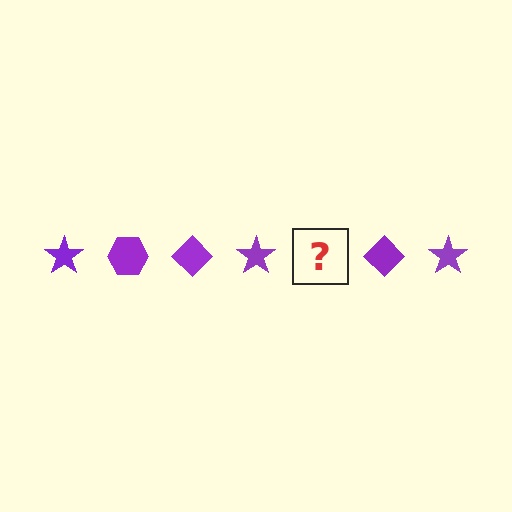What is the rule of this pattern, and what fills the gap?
The rule is that the pattern cycles through star, hexagon, diamond shapes in purple. The gap should be filled with a purple hexagon.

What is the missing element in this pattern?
The missing element is a purple hexagon.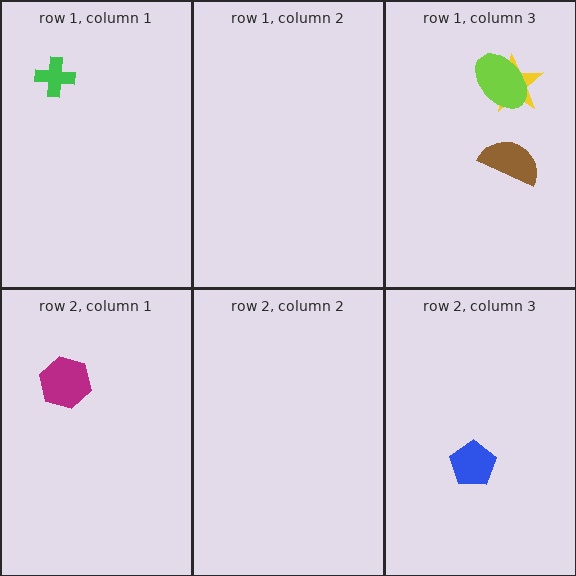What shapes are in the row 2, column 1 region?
The magenta hexagon.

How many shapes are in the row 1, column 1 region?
1.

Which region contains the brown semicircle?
The row 1, column 3 region.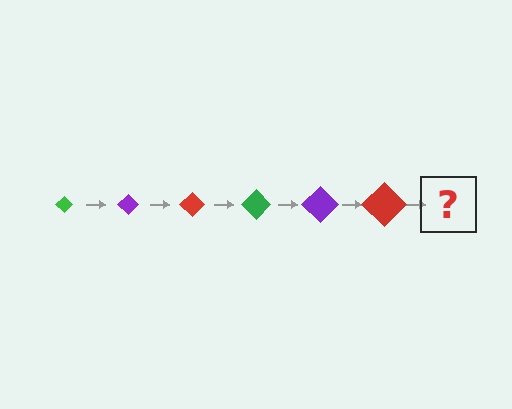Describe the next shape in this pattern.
It should be a green diamond, larger than the previous one.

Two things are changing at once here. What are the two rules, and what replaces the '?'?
The two rules are that the diamond grows larger each step and the color cycles through green, purple, and red. The '?' should be a green diamond, larger than the previous one.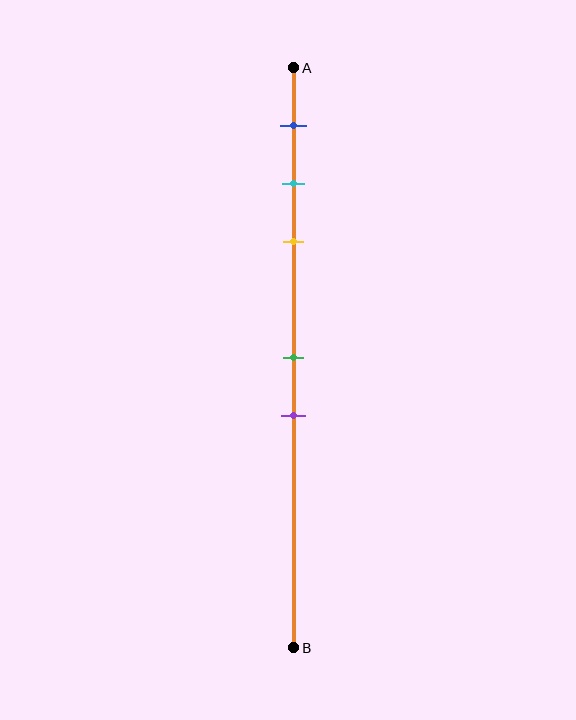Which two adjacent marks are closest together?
The cyan and yellow marks are the closest adjacent pair.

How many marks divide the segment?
There are 5 marks dividing the segment.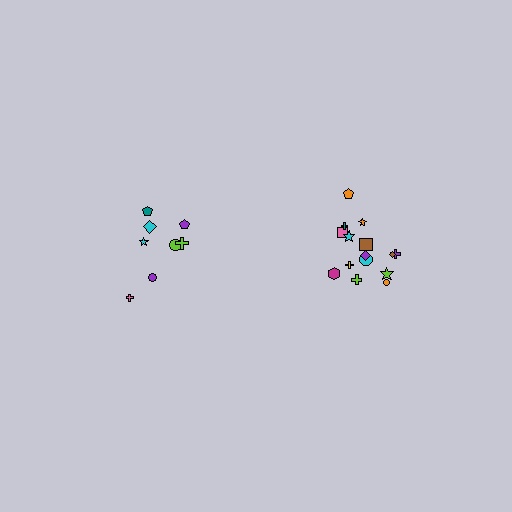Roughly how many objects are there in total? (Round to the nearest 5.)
Roughly 25 objects in total.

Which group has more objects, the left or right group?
The right group.